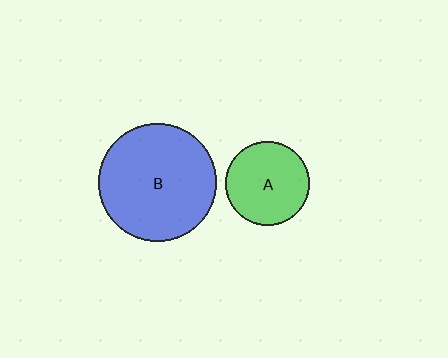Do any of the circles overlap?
No, none of the circles overlap.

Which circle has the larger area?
Circle B (blue).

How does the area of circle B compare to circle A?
Approximately 2.0 times.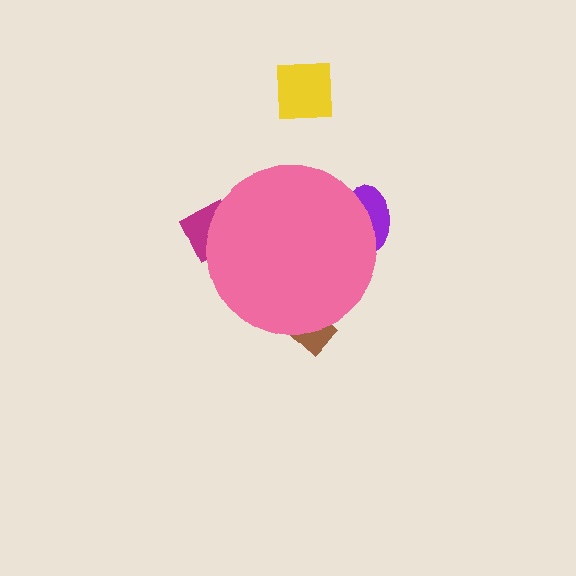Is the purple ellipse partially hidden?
Yes, the purple ellipse is partially hidden behind the pink circle.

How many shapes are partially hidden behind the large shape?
3 shapes are partially hidden.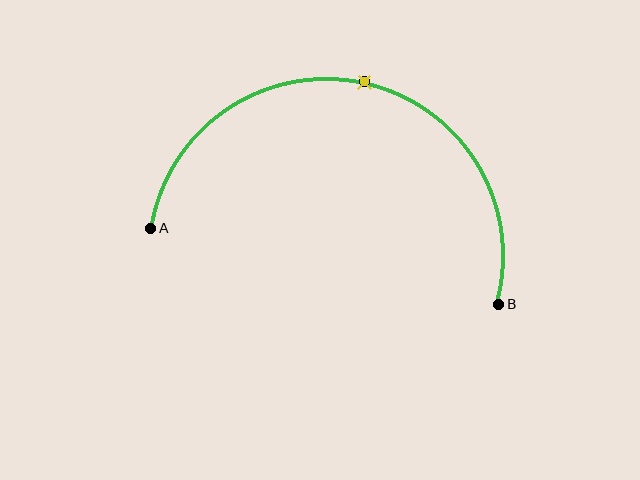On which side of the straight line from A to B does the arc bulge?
The arc bulges above the straight line connecting A and B.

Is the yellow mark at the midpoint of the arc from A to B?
Yes. The yellow mark lies on the arc at equal arc-length from both A and B — it is the arc midpoint.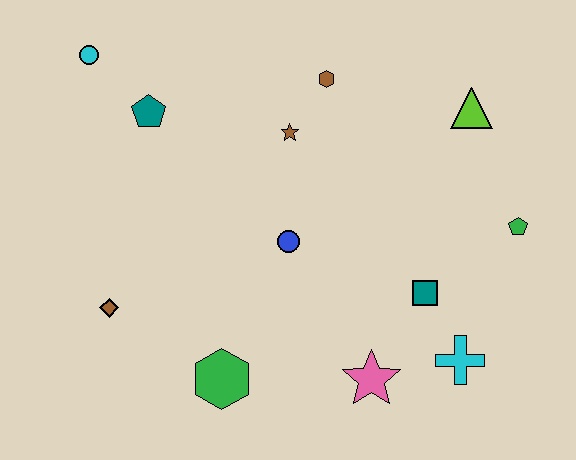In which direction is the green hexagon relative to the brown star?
The green hexagon is below the brown star.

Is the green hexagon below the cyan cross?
Yes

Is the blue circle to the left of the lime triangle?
Yes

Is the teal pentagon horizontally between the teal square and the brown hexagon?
No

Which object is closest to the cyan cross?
The teal square is closest to the cyan cross.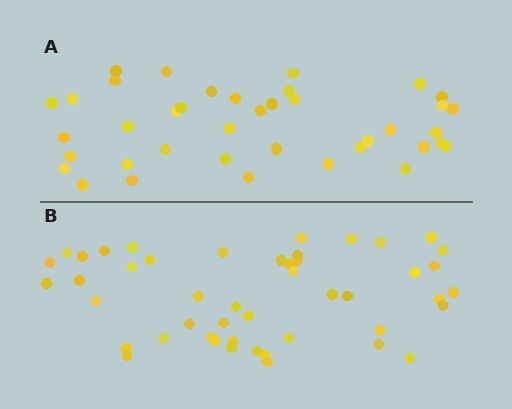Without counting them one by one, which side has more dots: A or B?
Region B (the bottom region) has more dots.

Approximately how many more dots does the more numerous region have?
Region B has roughly 8 or so more dots than region A.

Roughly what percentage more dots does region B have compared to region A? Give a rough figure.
About 20% more.